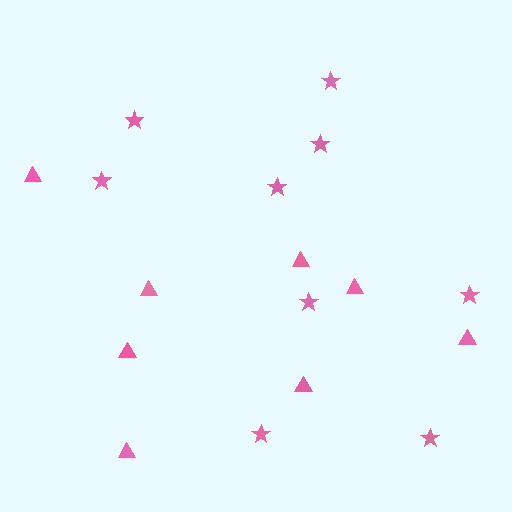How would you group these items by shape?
There are 2 groups: one group of triangles (8) and one group of stars (9).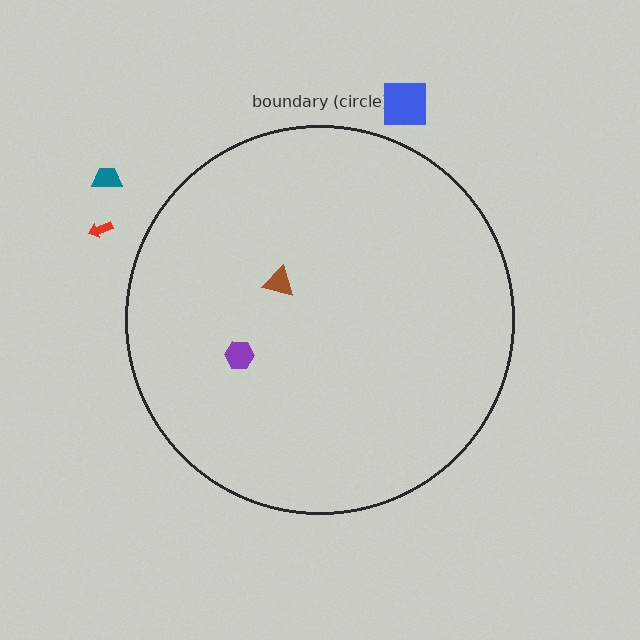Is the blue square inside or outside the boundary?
Outside.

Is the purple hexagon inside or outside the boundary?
Inside.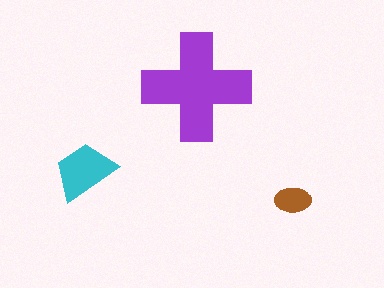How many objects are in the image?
There are 3 objects in the image.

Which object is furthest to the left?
The cyan trapezoid is leftmost.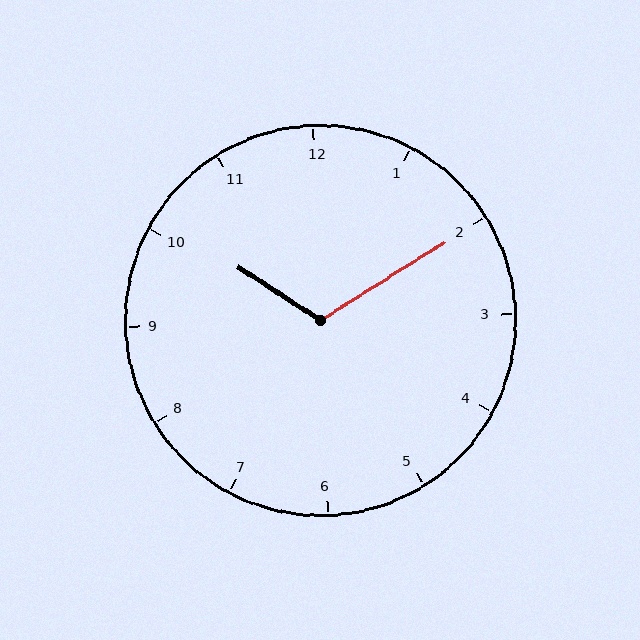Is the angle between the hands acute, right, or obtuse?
It is obtuse.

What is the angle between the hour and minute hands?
Approximately 115 degrees.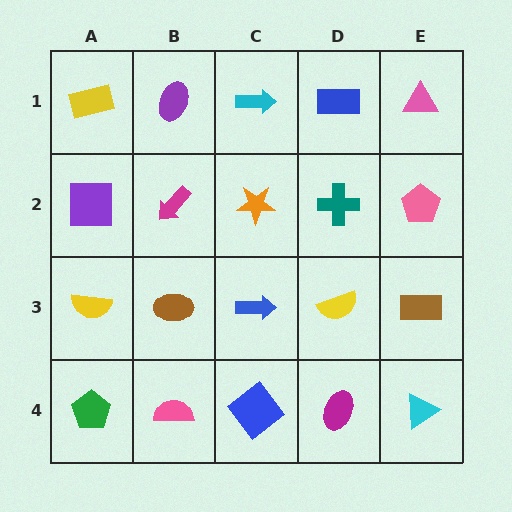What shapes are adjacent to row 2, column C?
A cyan arrow (row 1, column C), a blue arrow (row 3, column C), a magenta arrow (row 2, column B), a teal cross (row 2, column D).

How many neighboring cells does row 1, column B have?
3.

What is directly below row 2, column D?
A yellow semicircle.